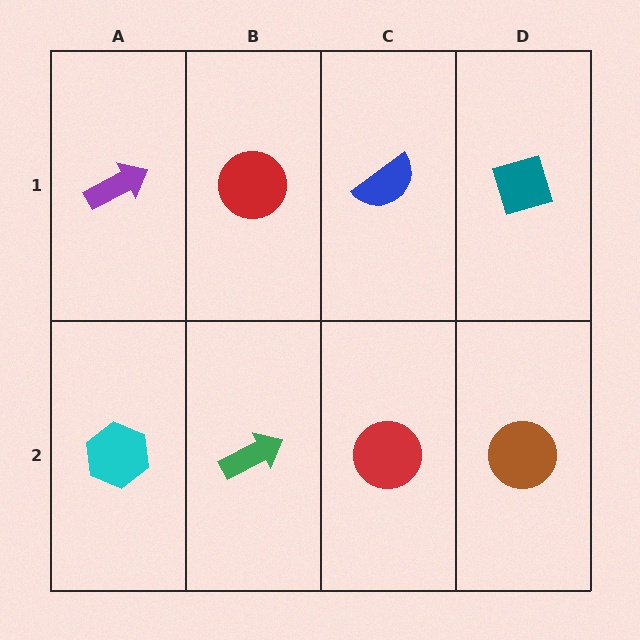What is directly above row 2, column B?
A red circle.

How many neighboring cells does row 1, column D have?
2.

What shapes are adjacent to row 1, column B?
A green arrow (row 2, column B), a purple arrow (row 1, column A), a blue semicircle (row 1, column C).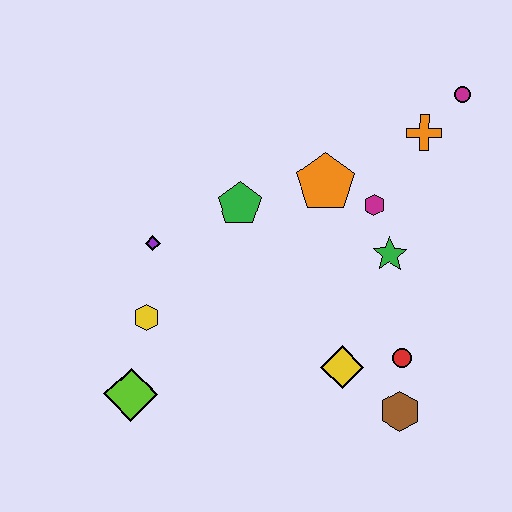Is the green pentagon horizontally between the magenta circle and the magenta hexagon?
No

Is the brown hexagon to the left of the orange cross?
Yes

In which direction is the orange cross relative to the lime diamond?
The orange cross is to the right of the lime diamond.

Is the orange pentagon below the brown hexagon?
No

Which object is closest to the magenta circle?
The orange cross is closest to the magenta circle.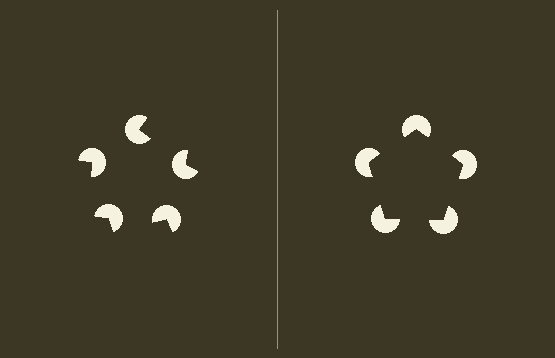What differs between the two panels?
The pac-man discs are positioned identically on both sides; only the wedge orientations differ. On the right they align to a pentagon; on the left they are misaligned.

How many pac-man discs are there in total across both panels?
10 — 5 on each side.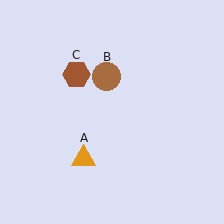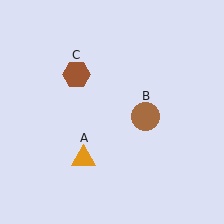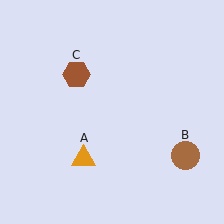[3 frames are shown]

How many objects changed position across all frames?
1 object changed position: brown circle (object B).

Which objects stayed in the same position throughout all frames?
Orange triangle (object A) and brown hexagon (object C) remained stationary.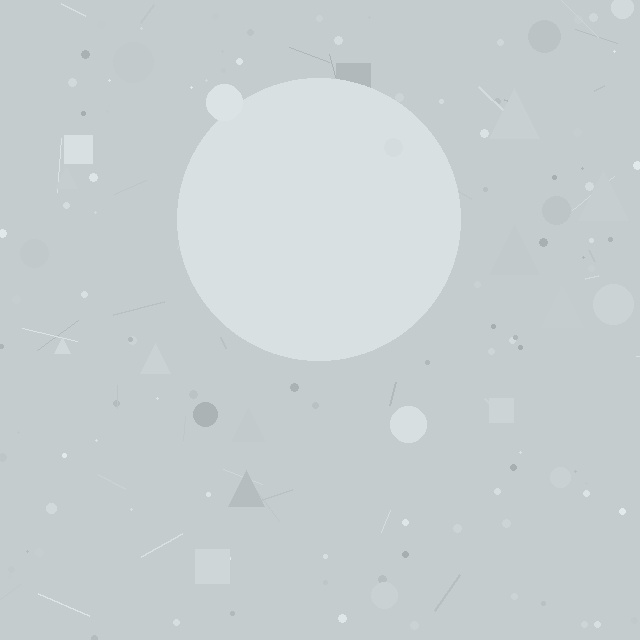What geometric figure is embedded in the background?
A circle is embedded in the background.